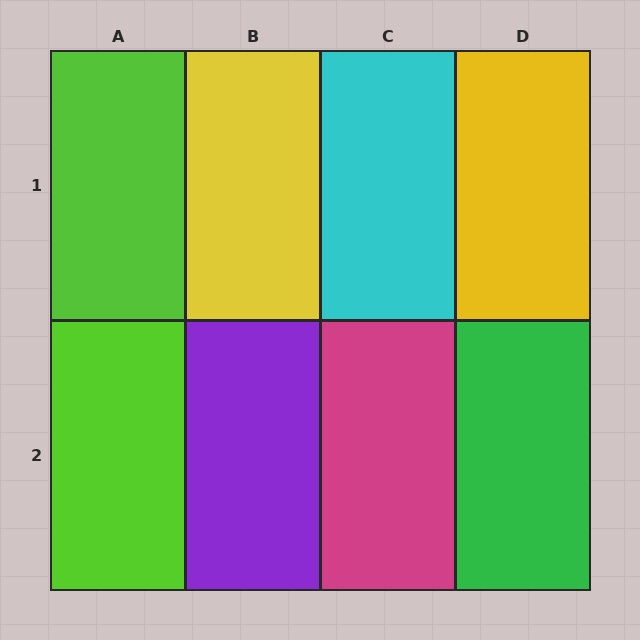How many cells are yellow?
2 cells are yellow.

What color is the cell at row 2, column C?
Magenta.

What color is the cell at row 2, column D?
Green.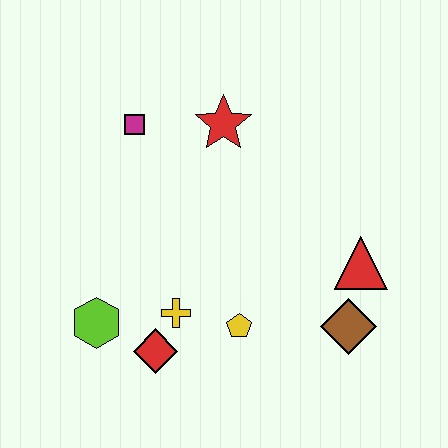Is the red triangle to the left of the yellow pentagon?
No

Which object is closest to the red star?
The magenta square is closest to the red star.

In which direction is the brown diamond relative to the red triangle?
The brown diamond is below the red triangle.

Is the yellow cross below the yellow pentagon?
No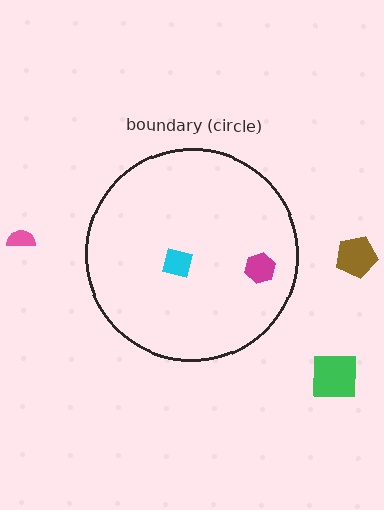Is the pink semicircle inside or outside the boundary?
Outside.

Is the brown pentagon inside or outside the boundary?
Outside.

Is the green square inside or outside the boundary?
Outside.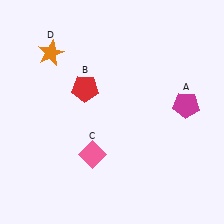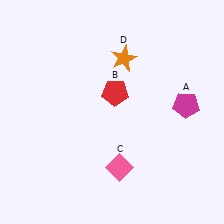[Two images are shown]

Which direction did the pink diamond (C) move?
The pink diamond (C) moved right.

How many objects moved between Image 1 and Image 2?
3 objects moved between the two images.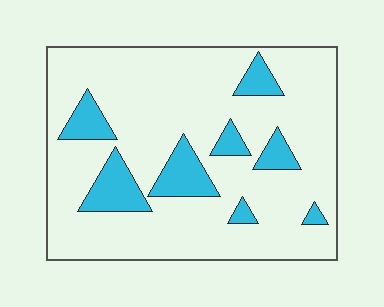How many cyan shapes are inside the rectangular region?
8.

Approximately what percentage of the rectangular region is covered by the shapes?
Approximately 15%.